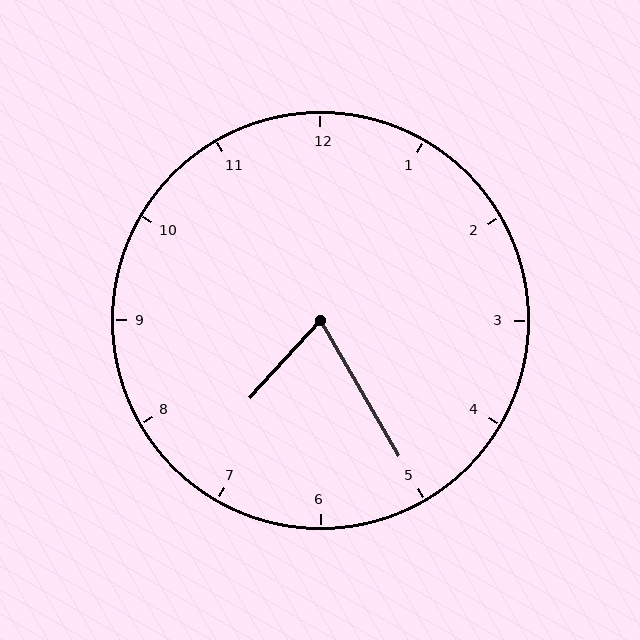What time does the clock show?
7:25.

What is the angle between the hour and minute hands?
Approximately 72 degrees.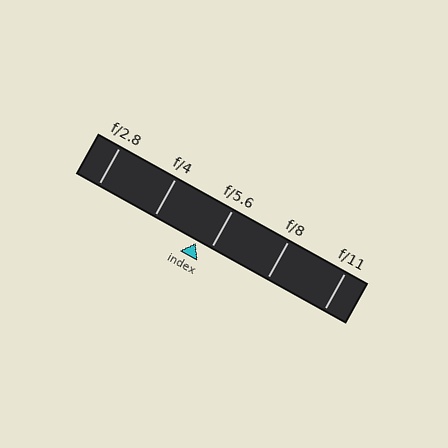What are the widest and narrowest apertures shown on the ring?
The widest aperture shown is f/2.8 and the narrowest is f/11.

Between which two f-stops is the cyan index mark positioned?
The index mark is between f/4 and f/5.6.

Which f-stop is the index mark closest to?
The index mark is closest to f/5.6.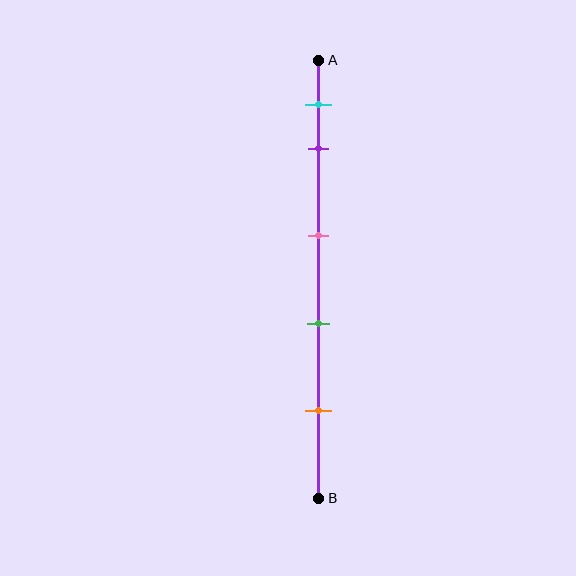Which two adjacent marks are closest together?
The cyan and purple marks are the closest adjacent pair.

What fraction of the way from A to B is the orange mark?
The orange mark is approximately 80% (0.8) of the way from A to B.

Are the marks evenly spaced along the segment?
No, the marks are not evenly spaced.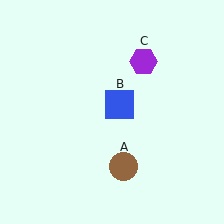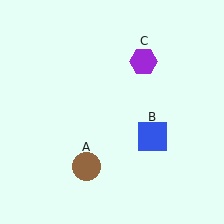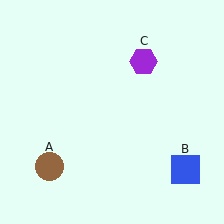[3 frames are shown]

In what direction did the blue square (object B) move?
The blue square (object B) moved down and to the right.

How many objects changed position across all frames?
2 objects changed position: brown circle (object A), blue square (object B).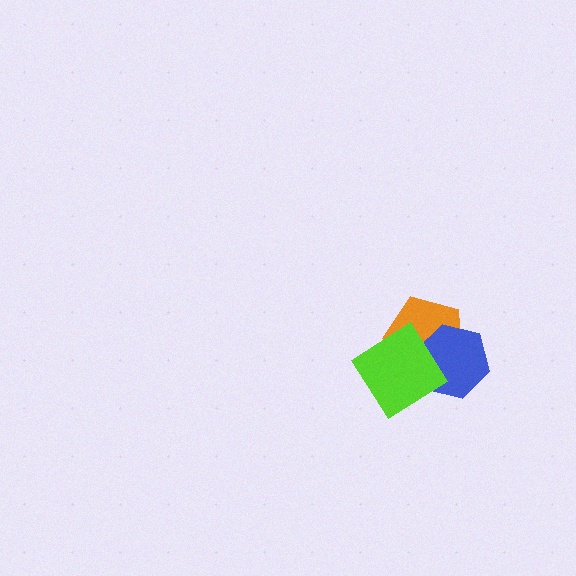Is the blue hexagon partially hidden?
Yes, it is partially covered by another shape.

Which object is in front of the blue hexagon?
The lime diamond is in front of the blue hexagon.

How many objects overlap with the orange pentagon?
2 objects overlap with the orange pentagon.